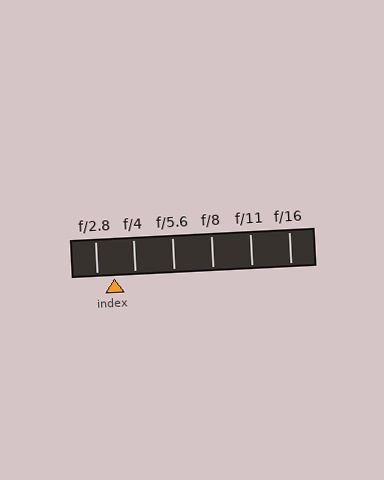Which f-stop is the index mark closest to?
The index mark is closest to f/2.8.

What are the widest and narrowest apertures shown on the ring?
The widest aperture shown is f/2.8 and the narrowest is f/16.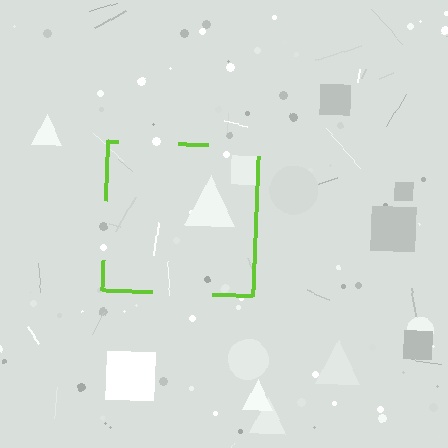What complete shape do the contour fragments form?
The contour fragments form a square.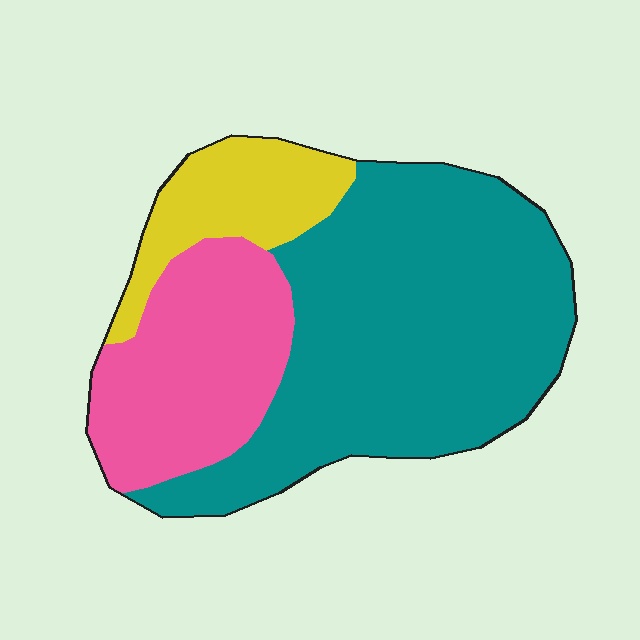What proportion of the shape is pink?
Pink covers about 25% of the shape.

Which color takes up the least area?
Yellow, at roughly 15%.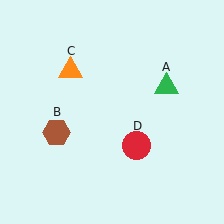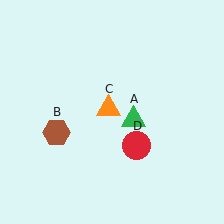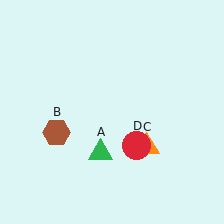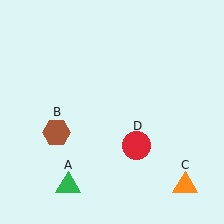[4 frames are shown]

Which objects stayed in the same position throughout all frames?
Brown hexagon (object B) and red circle (object D) remained stationary.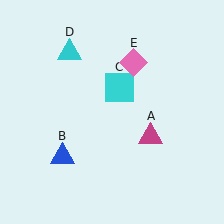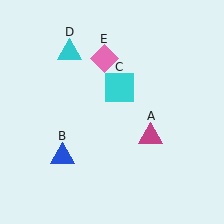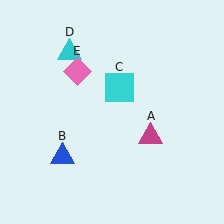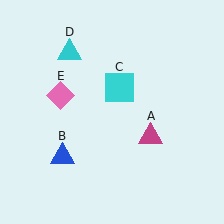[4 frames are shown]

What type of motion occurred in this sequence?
The pink diamond (object E) rotated counterclockwise around the center of the scene.